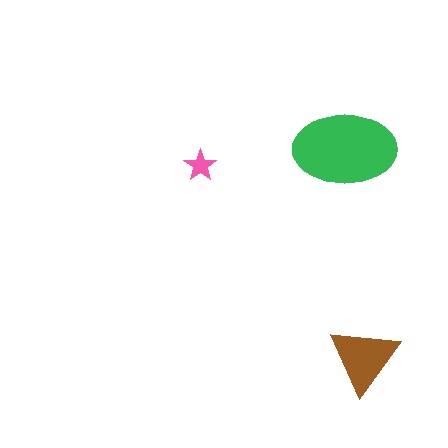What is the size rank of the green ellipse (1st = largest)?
1st.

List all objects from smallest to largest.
The pink star, the brown triangle, the green ellipse.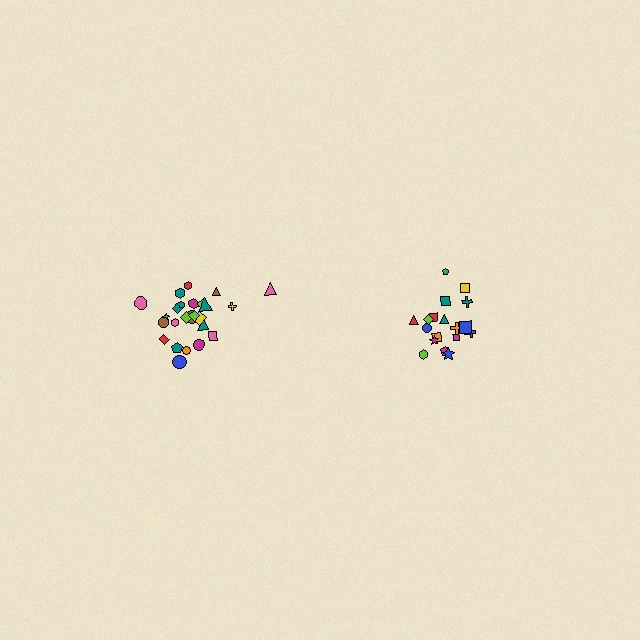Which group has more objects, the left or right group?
The left group.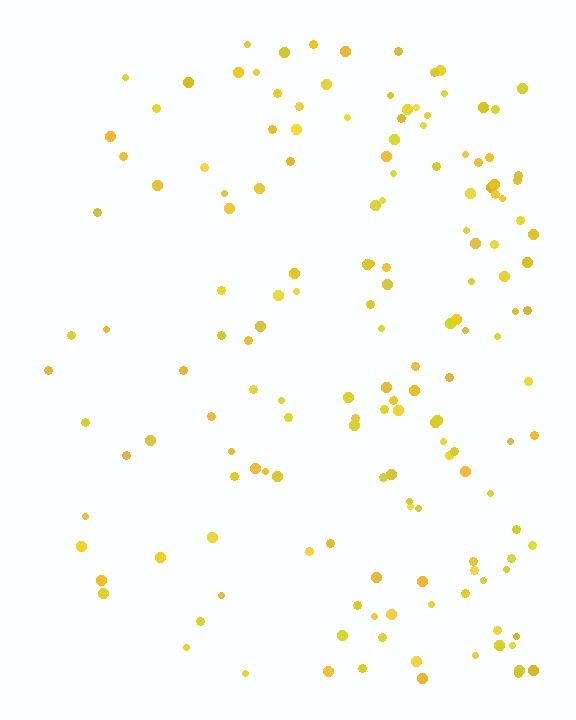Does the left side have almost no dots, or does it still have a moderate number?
Still a moderate number, just noticeably fewer than the right.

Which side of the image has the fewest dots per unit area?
The left.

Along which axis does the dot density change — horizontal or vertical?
Horizontal.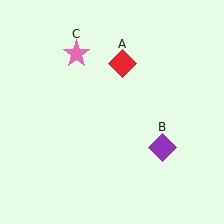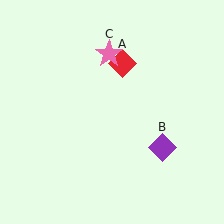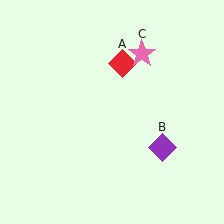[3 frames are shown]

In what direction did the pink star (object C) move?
The pink star (object C) moved right.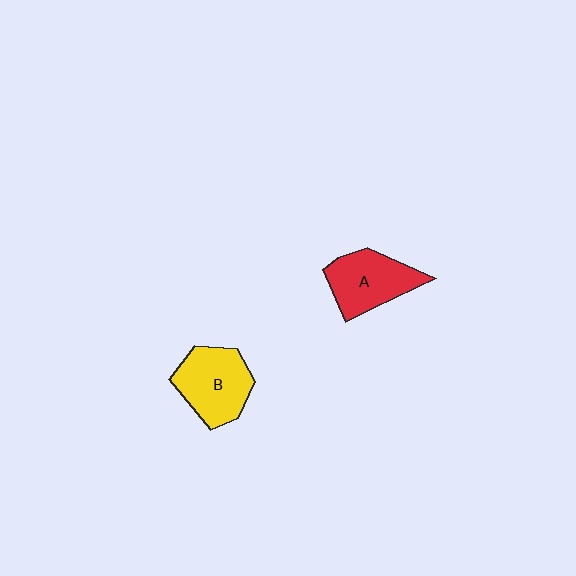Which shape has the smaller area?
Shape A (red).